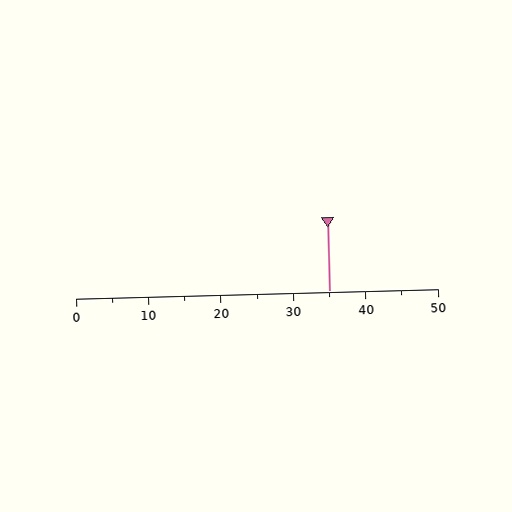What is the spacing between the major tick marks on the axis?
The major ticks are spaced 10 apart.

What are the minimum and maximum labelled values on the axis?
The axis runs from 0 to 50.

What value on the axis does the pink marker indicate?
The marker indicates approximately 35.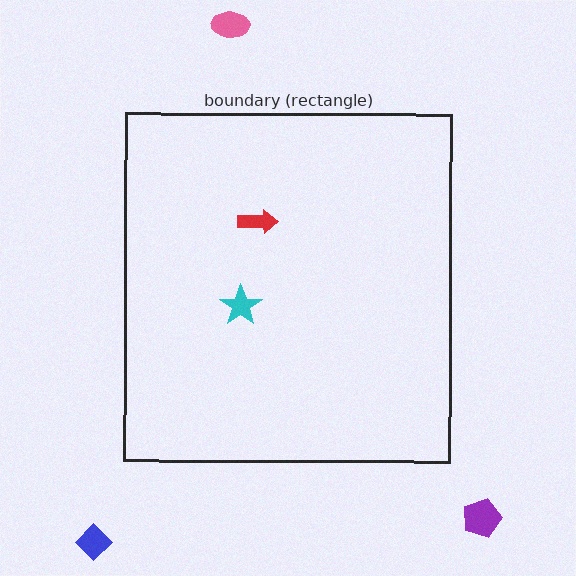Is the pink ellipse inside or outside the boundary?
Outside.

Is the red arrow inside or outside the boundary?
Inside.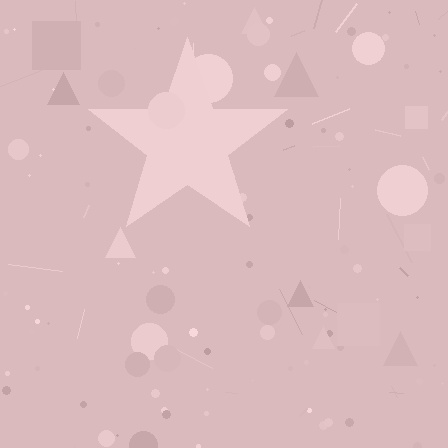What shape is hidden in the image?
A star is hidden in the image.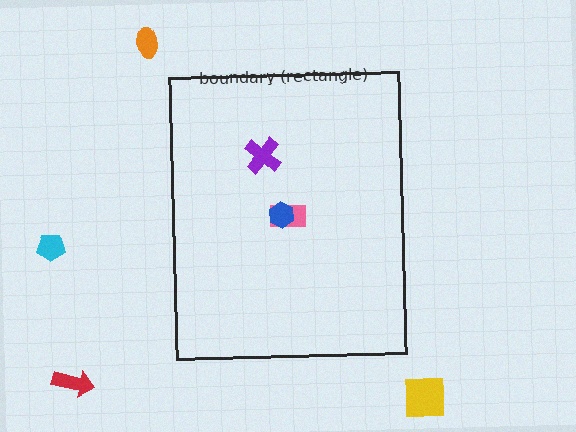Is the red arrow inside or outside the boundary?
Outside.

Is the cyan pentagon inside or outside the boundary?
Outside.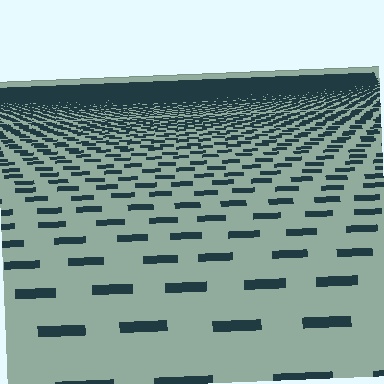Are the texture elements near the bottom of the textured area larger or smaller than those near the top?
Larger. Near the bottom, elements are closer to the viewer and appear at a bigger on-screen size.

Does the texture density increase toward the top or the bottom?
Density increases toward the top.